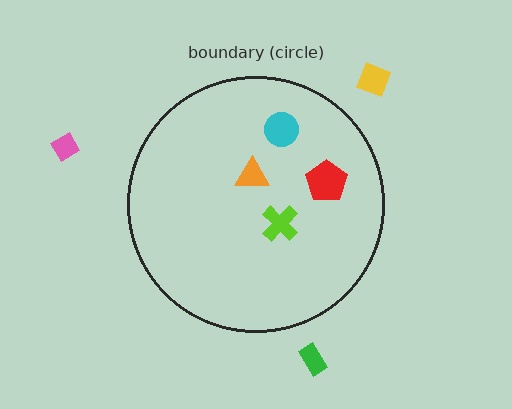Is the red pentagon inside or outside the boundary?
Inside.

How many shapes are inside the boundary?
4 inside, 3 outside.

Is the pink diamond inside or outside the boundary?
Outside.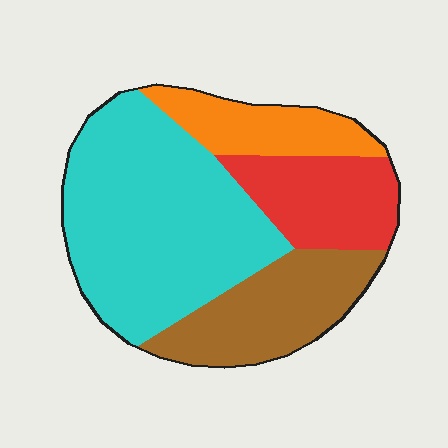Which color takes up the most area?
Cyan, at roughly 50%.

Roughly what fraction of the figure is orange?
Orange takes up less than a quarter of the figure.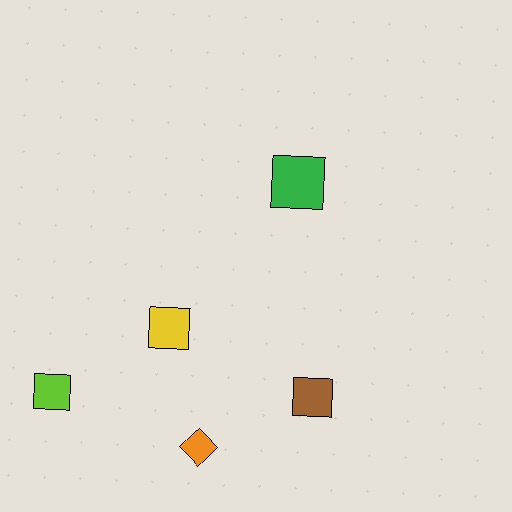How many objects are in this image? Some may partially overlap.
There are 5 objects.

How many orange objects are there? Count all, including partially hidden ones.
There is 1 orange object.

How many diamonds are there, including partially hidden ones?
There is 1 diamond.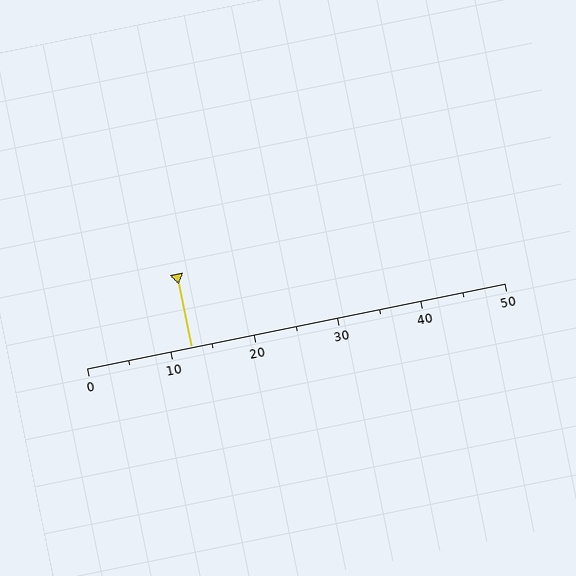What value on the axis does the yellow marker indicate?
The marker indicates approximately 12.5.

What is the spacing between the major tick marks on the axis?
The major ticks are spaced 10 apart.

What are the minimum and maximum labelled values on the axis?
The axis runs from 0 to 50.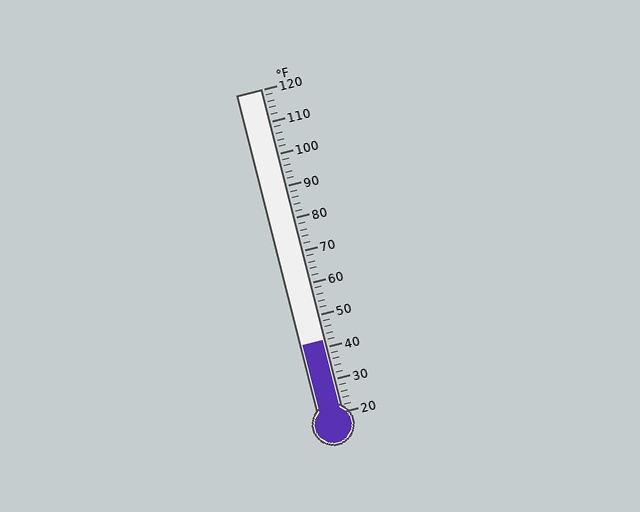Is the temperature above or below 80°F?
The temperature is below 80°F.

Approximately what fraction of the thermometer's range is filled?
The thermometer is filled to approximately 20% of its range.